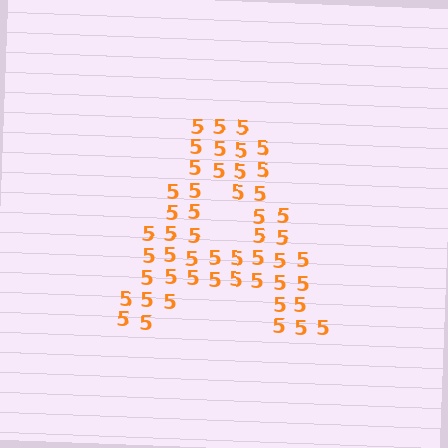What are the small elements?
The small elements are digit 5's.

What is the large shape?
The large shape is the letter A.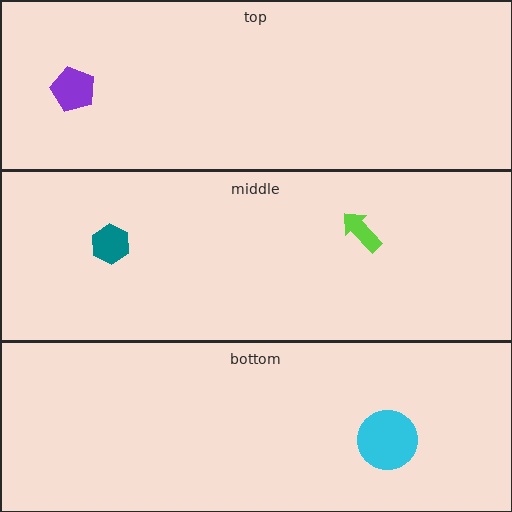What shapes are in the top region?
The purple pentagon.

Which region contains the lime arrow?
The middle region.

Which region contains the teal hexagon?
The middle region.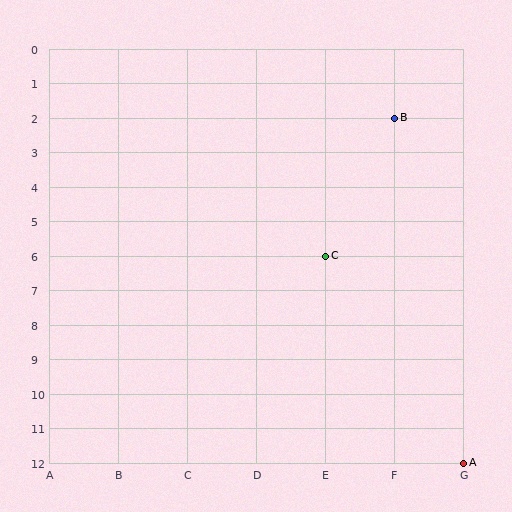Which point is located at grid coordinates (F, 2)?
Point B is at (F, 2).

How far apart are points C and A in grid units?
Points C and A are 2 columns and 6 rows apart (about 6.3 grid units diagonally).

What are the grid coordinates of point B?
Point B is at grid coordinates (F, 2).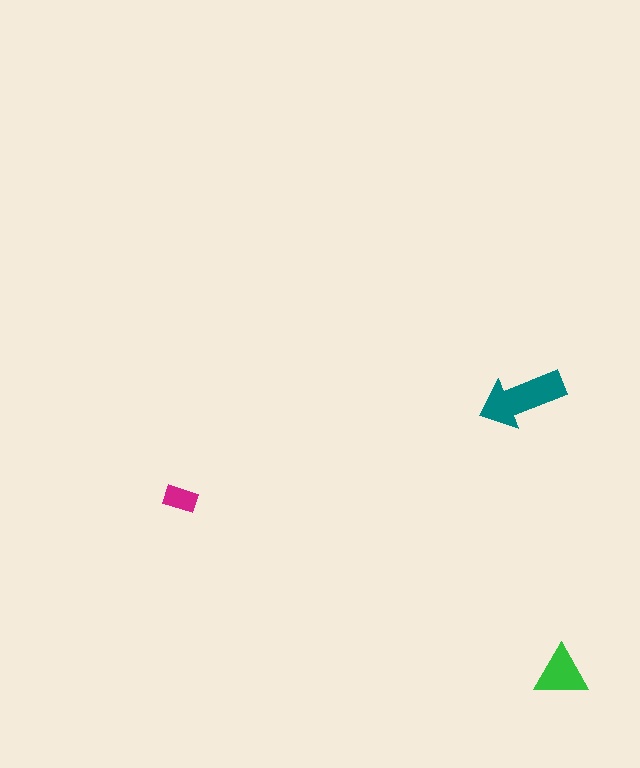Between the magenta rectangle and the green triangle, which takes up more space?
The green triangle.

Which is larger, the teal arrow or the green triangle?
The teal arrow.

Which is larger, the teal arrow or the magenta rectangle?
The teal arrow.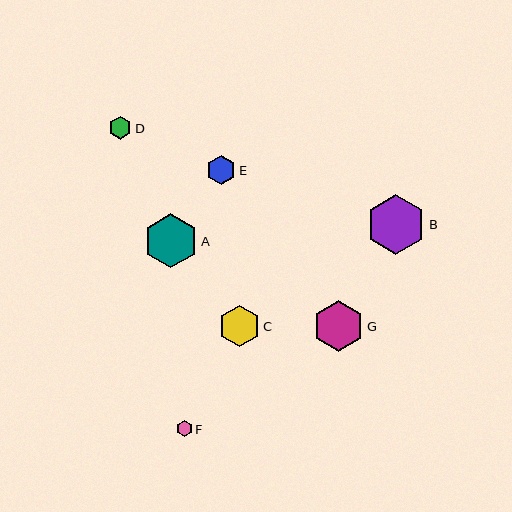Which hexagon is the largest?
Hexagon B is the largest with a size of approximately 59 pixels.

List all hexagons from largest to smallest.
From largest to smallest: B, A, G, C, E, D, F.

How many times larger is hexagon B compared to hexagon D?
Hexagon B is approximately 2.6 times the size of hexagon D.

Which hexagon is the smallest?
Hexagon F is the smallest with a size of approximately 16 pixels.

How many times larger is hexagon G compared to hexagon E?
Hexagon G is approximately 1.7 times the size of hexagon E.